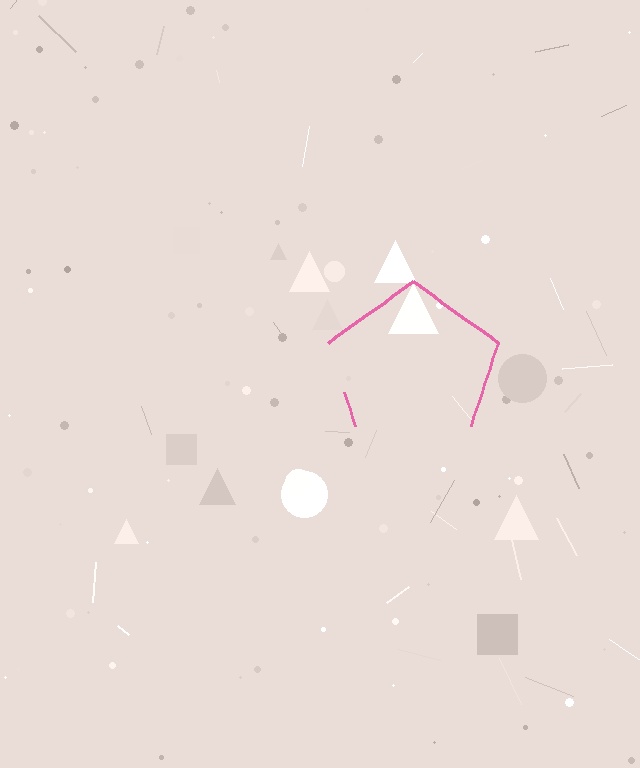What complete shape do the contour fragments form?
The contour fragments form a pentagon.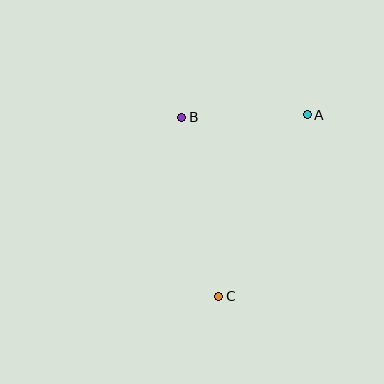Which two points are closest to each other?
Points A and B are closest to each other.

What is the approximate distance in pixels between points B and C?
The distance between B and C is approximately 183 pixels.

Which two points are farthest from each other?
Points A and C are farthest from each other.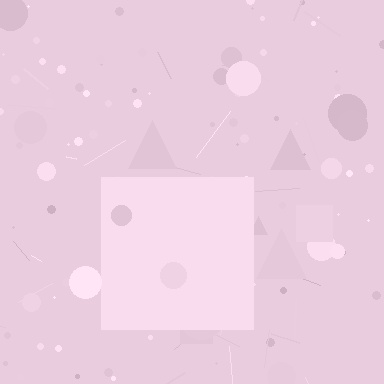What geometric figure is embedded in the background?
A square is embedded in the background.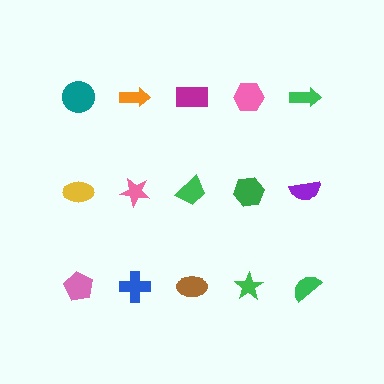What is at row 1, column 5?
A green arrow.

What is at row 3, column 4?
A green star.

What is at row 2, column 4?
A green hexagon.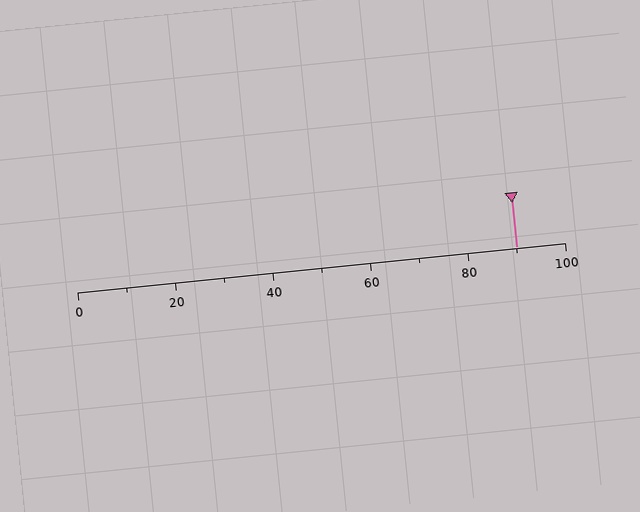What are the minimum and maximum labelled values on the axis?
The axis runs from 0 to 100.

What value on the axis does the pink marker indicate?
The marker indicates approximately 90.